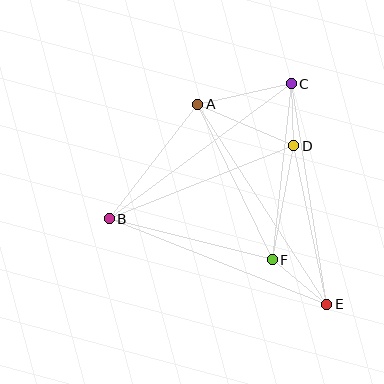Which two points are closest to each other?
Points C and D are closest to each other.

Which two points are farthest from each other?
Points A and E are farthest from each other.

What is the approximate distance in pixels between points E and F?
The distance between E and F is approximately 71 pixels.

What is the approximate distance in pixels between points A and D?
The distance between A and D is approximately 104 pixels.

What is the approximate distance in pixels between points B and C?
The distance between B and C is approximately 227 pixels.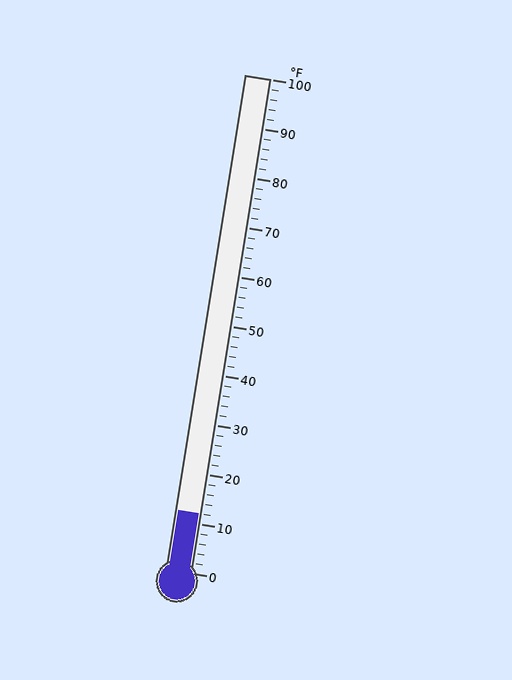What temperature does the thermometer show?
The thermometer shows approximately 12°F.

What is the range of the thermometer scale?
The thermometer scale ranges from 0°F to 100°F.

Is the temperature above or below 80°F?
The temperature is below 80°F.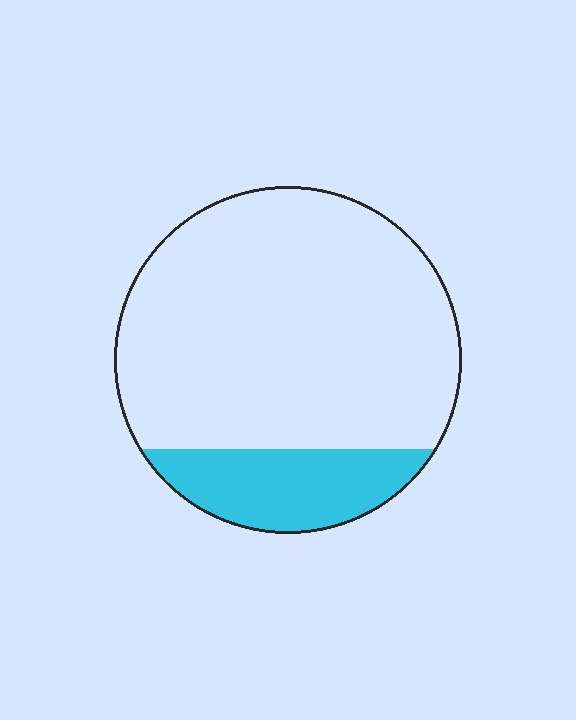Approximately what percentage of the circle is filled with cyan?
Approximately 20%.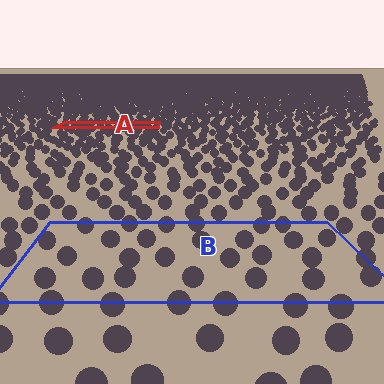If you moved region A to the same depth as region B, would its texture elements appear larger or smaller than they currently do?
They would appear larger. At a closer depth, the same texture elements are projected at a bigger on-screen size.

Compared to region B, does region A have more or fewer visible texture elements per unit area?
Region A has more texture elements per unit area — they are packed more densely because it is farther away.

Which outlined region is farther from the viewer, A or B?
Region A is farther from the viewer — the texture elements inside it appear smaller and more densely packed.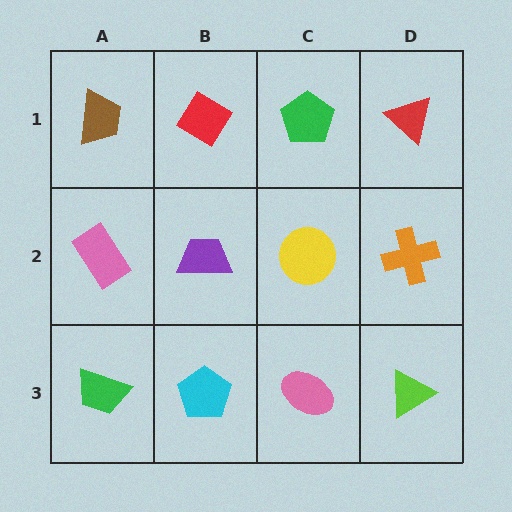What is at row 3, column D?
A lime triangle.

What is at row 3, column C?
A pink ellipse.